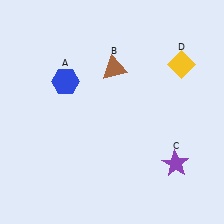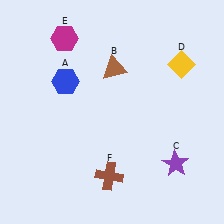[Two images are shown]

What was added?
A magenta hexagon (E), a brown cross (F) were added in Image 2.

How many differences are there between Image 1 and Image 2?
There are 2 differences between the two images.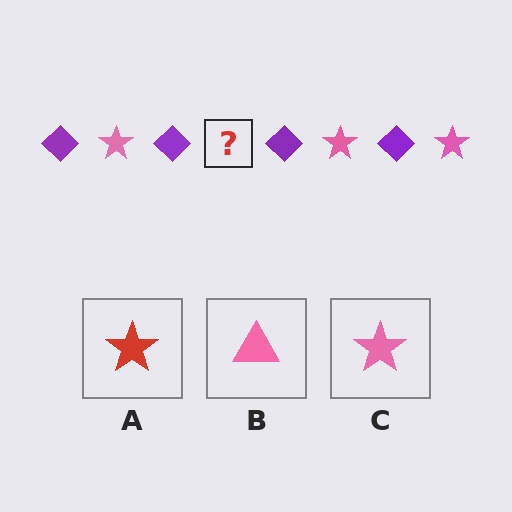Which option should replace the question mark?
Option C.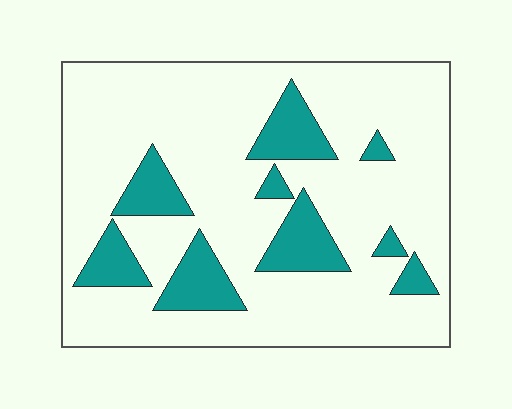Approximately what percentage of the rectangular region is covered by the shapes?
Approximately 20%.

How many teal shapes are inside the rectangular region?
9.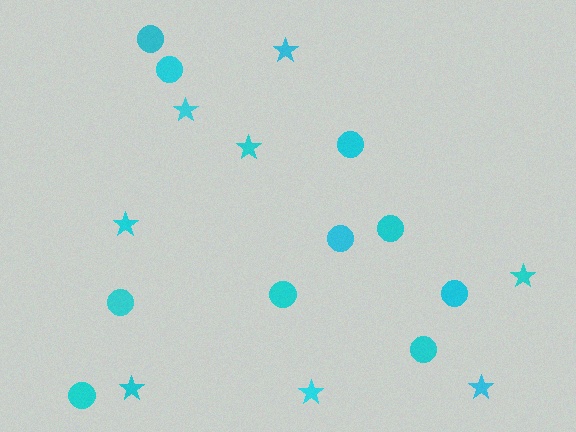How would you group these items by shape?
There are 2 groups: one group of stars (8) and one group of circles (10).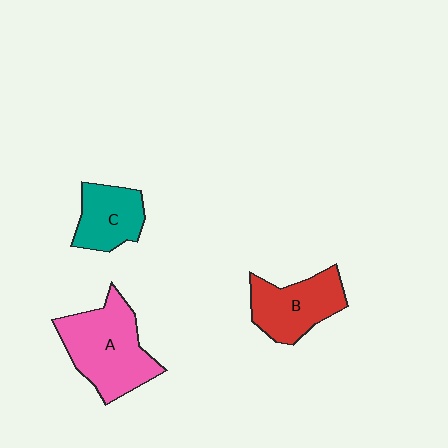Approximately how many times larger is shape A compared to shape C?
Approximately 1.7 times.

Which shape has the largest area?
Shape A (pink).